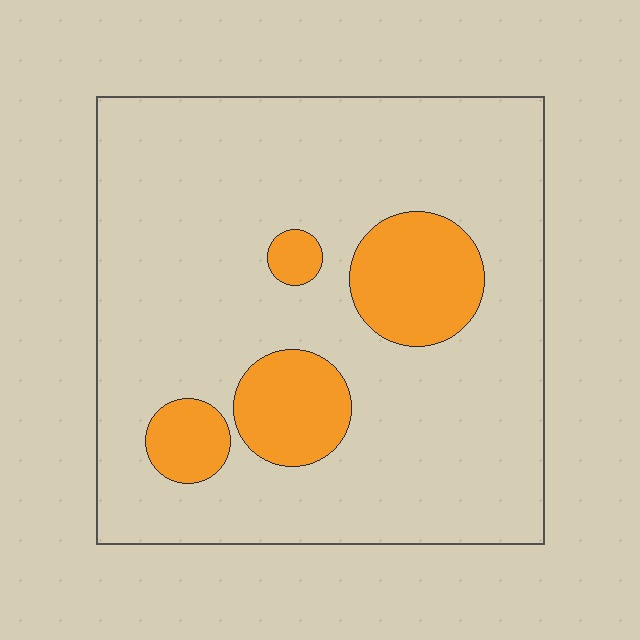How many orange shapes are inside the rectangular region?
4.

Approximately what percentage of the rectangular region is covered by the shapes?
Approximately 15%.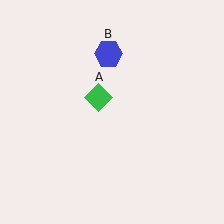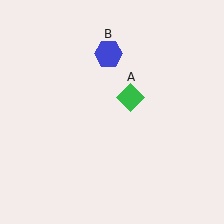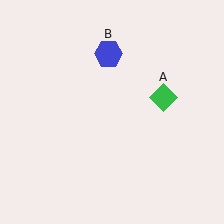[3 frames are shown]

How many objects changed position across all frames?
1 object changed position: green diamond (object A).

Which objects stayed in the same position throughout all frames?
Blue hexagon (object B) remained stationary.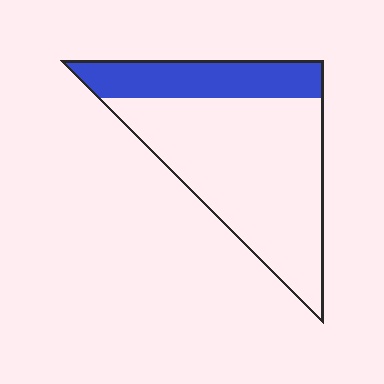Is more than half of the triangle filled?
No.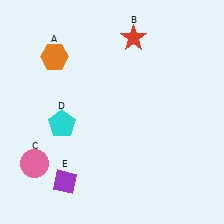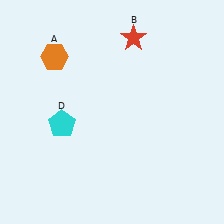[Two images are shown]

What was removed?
The purple diamond (E), the pink circle (C) were removed in Image 2.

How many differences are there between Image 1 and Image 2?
There are 2 differences between the two images.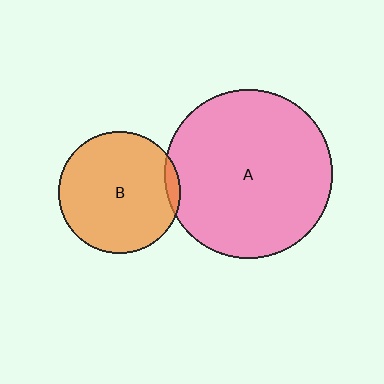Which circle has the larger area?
Circle A (pink).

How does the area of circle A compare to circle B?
Approximately 1.9 times.